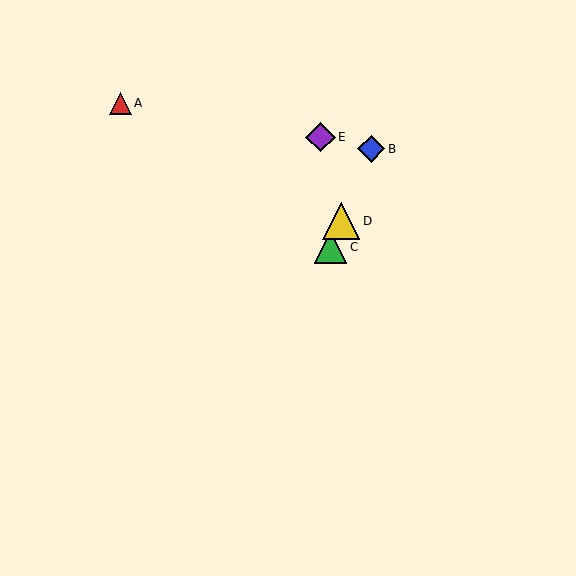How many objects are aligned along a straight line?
3 objects (B, C, D) are aligned along a straight line.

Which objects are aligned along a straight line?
Objects B, C, D are aligned along a straight line.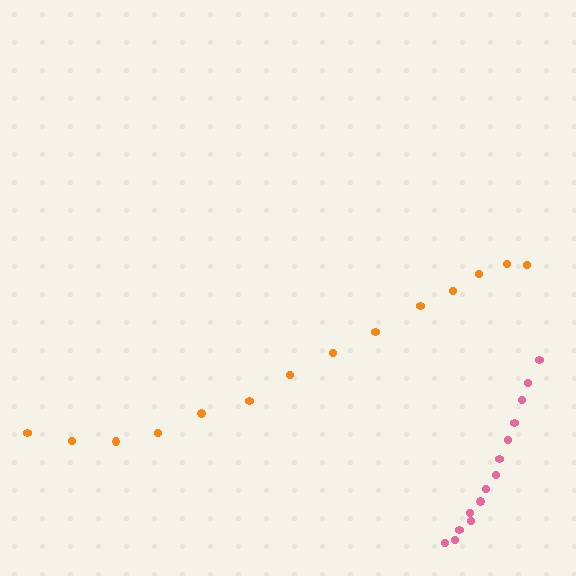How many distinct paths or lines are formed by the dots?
There are 2 distinct paths.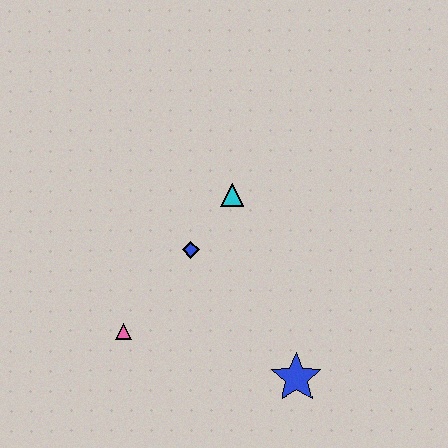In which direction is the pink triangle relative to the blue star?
The pink triangle is to the left of the blue star.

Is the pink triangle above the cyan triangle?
No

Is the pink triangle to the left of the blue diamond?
Yes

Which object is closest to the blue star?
The blue diamond is closest to the blue star.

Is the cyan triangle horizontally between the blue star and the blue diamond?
Yes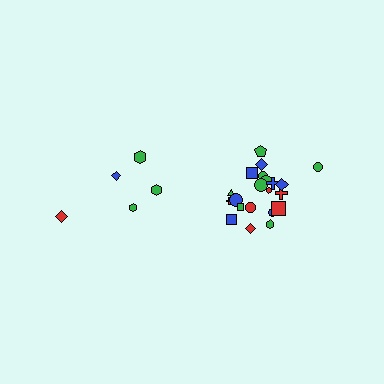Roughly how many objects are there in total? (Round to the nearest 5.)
Roughly 25 objects in total.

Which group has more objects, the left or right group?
The right group.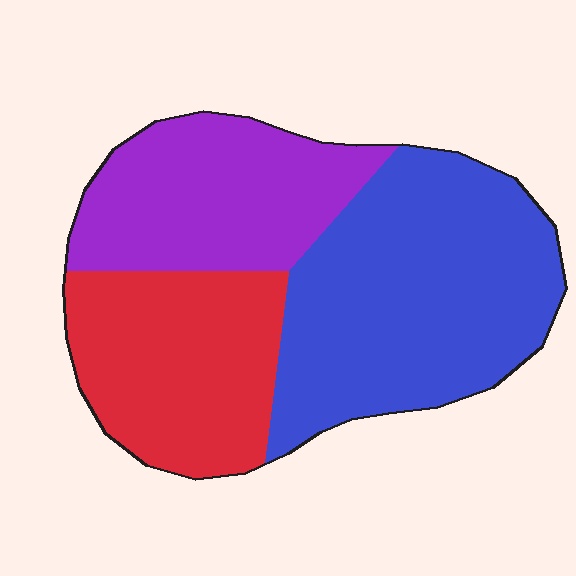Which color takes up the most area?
Blue, at roughly 45%.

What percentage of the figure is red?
Red covers 28% of the figure.